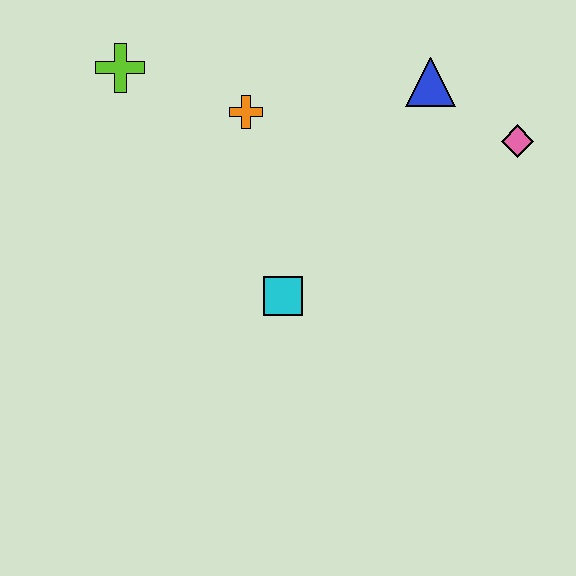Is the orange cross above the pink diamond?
Yes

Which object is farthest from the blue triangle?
The lime cross is farthest from the blue triangle.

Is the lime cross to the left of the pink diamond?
Yes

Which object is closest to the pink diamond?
The blue triangle is closest to the pink diamond.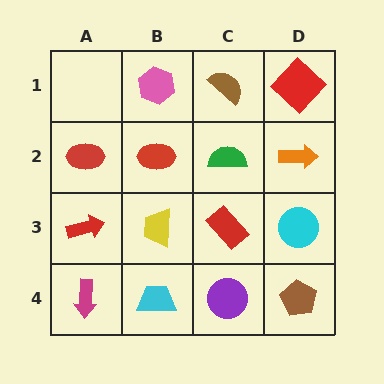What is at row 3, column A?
A red arrow.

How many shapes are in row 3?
4 shapes.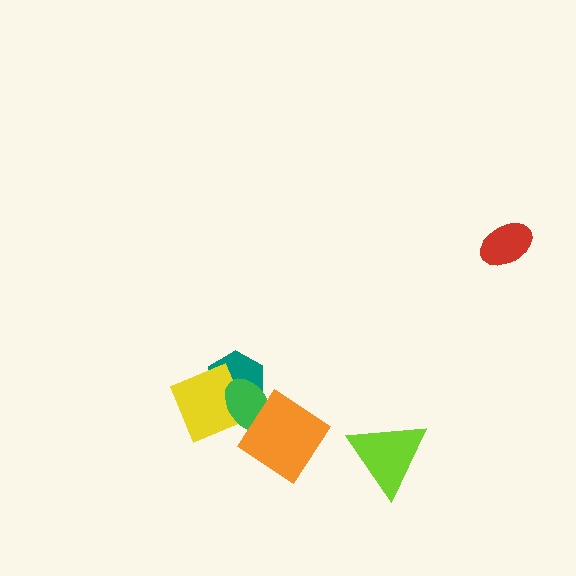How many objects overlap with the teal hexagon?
2 objects overlap with the teal hexagon.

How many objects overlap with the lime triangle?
0 objects overlap with the lime triangle.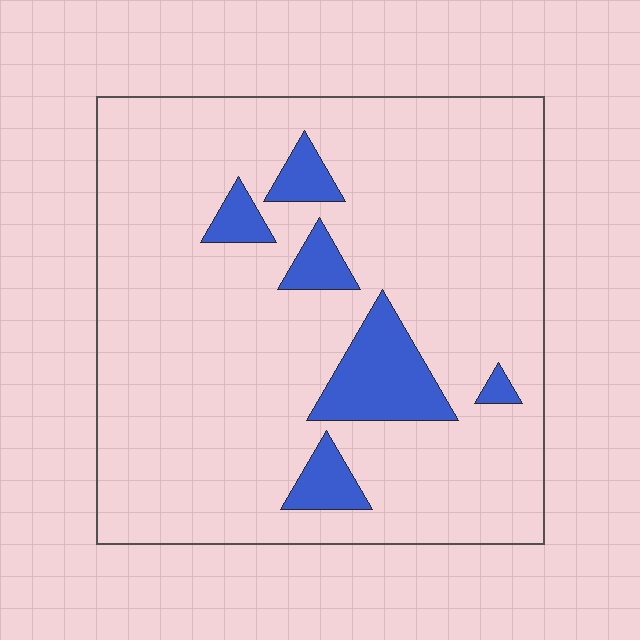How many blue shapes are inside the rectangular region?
6.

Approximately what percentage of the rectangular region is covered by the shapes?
Approximately 10%.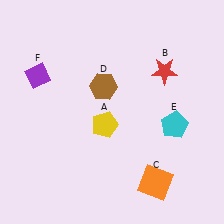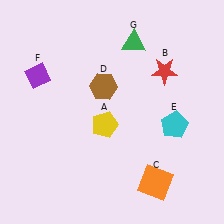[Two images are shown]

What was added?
A green triangle (G) was added in Image 2.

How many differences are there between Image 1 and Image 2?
There is 1 difference between the two images.